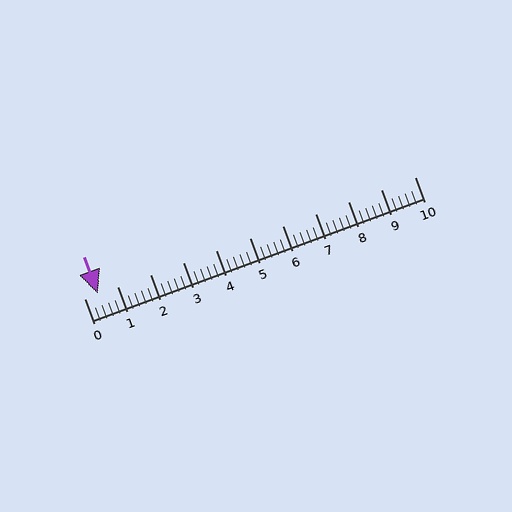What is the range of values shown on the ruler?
The ruler shows values from 0 to 10.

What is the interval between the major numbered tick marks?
The major tick marks are spaced 1 units apart.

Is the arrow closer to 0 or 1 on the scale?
The arrow is closer to 0.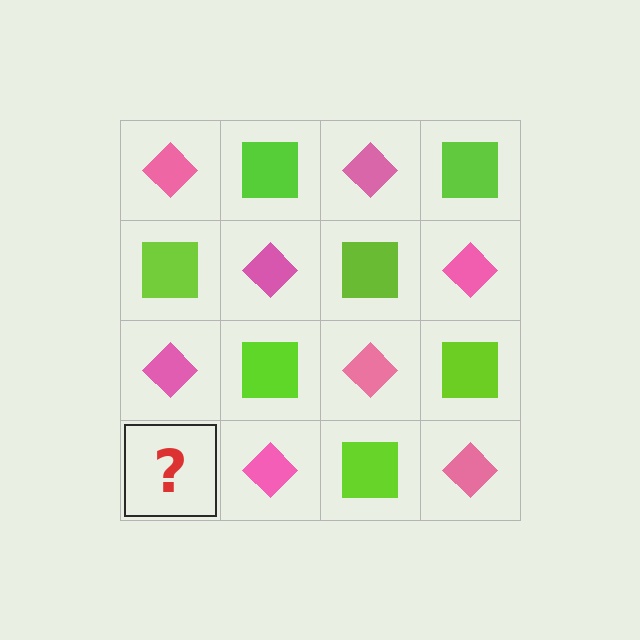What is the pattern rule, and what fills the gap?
The rule is that it alternates pink diamond and lime square in a checkerboard pattern. The gap should be filled with a lime square.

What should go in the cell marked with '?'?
The missing cell should contain a lime square.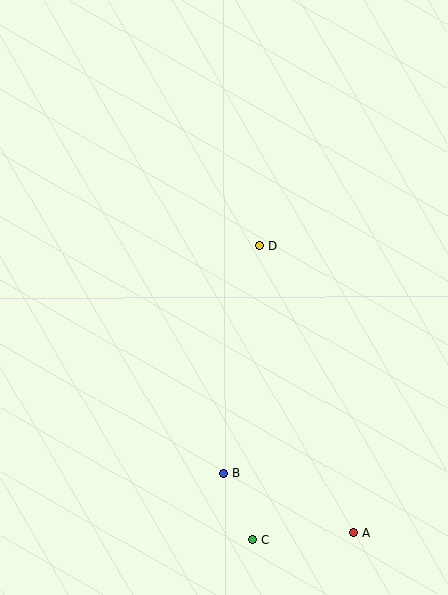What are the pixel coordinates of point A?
Point A is at (354, 533).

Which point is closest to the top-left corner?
Point D is closest to the top-left corner.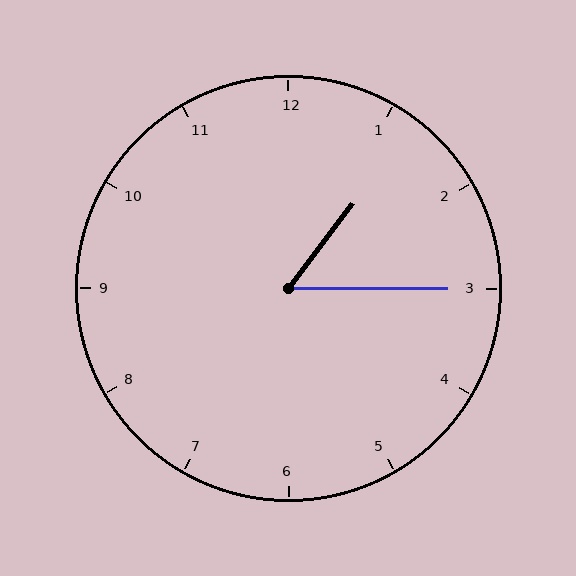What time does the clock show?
1:15.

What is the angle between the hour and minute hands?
Approximately 52 degrees.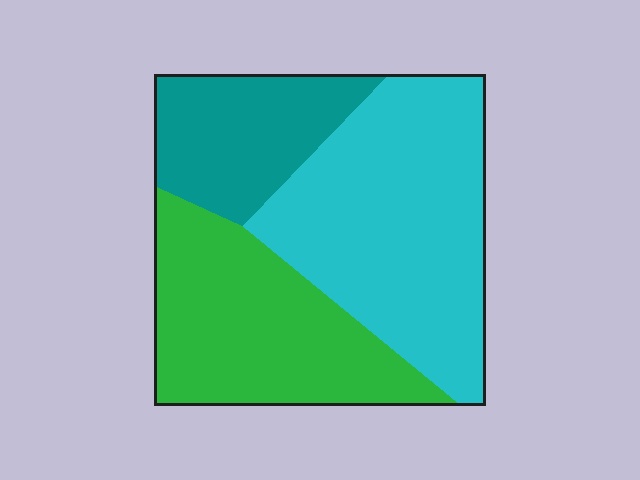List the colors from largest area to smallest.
From largest to smallest: cyan, green, teal.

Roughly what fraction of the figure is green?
Green takes up between a quarter and a half of the figure.